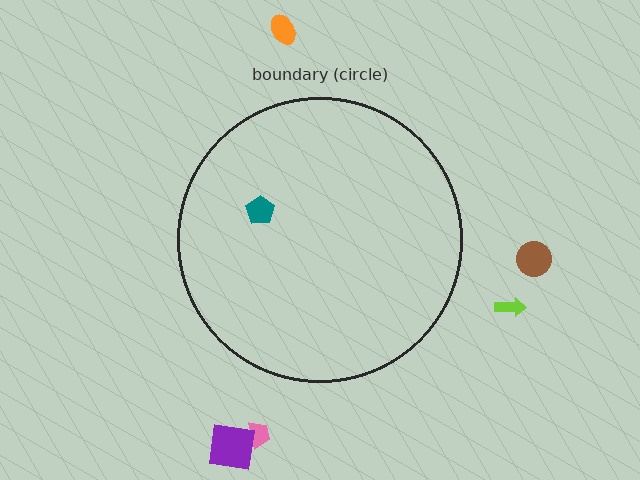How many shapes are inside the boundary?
1 inside, 5 outside.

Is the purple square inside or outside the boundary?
Outside.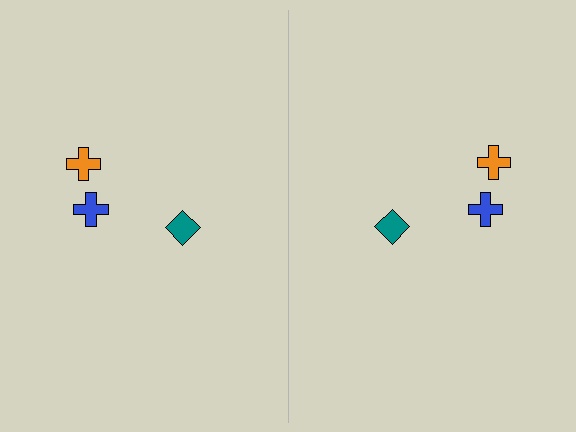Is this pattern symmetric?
Yes, this pattern has bilateral (reflection) symmetry.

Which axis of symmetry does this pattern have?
The pattern has a vertical axis of symmetry running through the center of the image.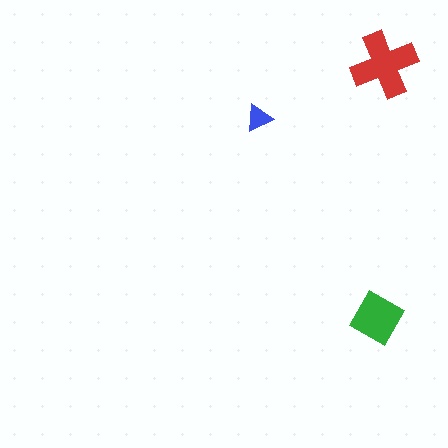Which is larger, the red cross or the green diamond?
The red cross.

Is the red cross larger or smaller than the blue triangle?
Larger.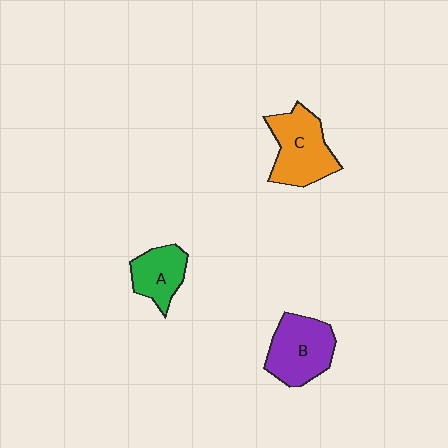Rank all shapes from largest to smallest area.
From largest to smallest: C (orange), B (purple), A (green).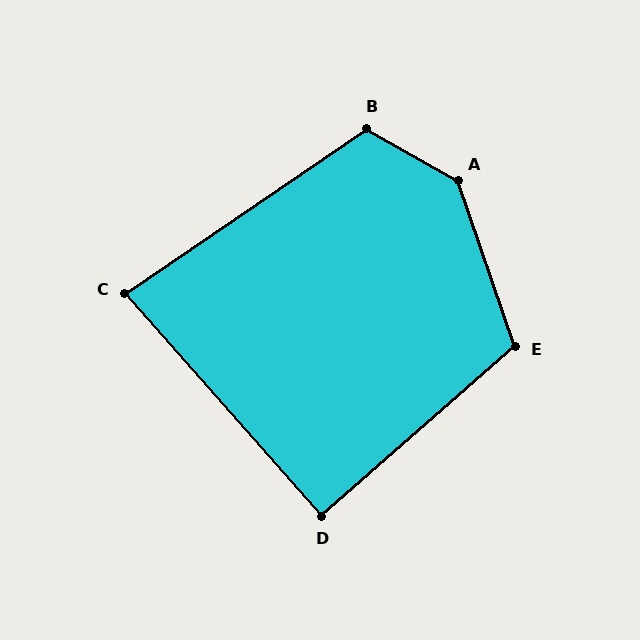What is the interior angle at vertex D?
Approximately 90 degrees (approximately right).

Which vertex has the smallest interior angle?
C, at approximately 83 degrees.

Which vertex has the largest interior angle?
A, at approximately 138 degrees.